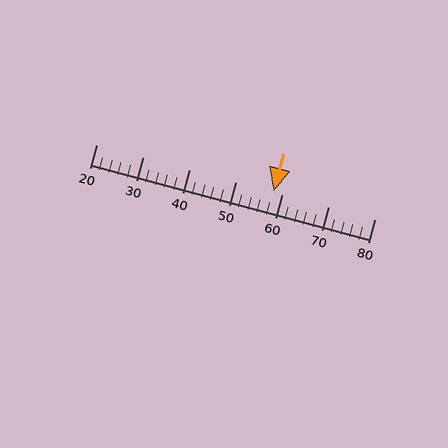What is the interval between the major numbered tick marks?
The major tick marks are spaced 10 units apart.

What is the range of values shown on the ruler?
The ruler shows values from 20 to 80.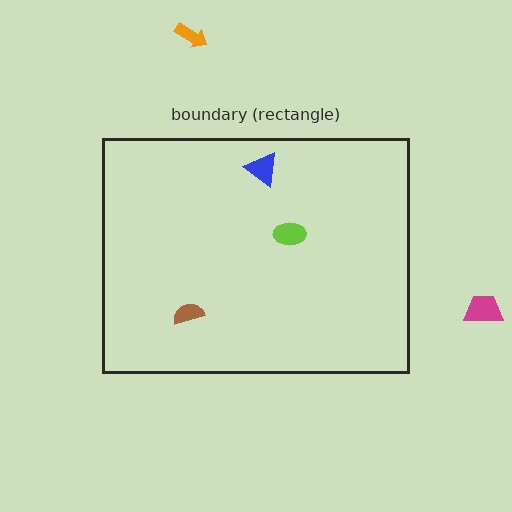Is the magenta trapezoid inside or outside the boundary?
Outside.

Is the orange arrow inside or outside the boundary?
Outside.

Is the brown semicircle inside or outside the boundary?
Inside.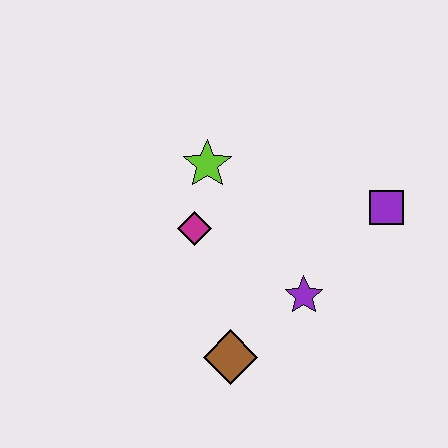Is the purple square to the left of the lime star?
No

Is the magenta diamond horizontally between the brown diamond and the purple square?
No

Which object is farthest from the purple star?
The lime star is farthest from the purple star.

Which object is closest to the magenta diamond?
The lime star is closest to the magenta diamond.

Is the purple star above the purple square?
No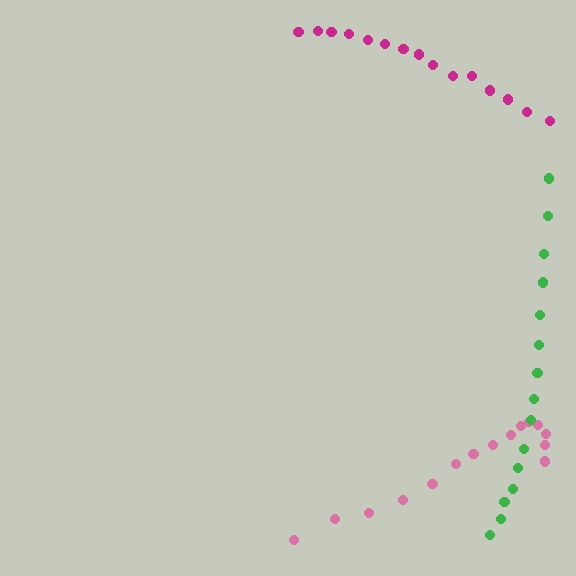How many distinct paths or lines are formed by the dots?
There are 3 distinct paths.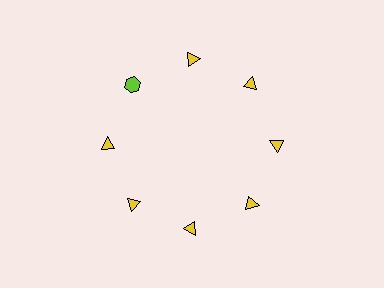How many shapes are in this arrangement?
There are 8 shapes arranged in a ring pattern.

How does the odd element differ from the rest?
It differs in both color (lime instead of yellow) and shape (hexagon instead of triangle).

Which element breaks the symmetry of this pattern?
The lime hexagon at roughly the 10 o'clock position breaks the symmetry. All other shapes are yellow triangles.